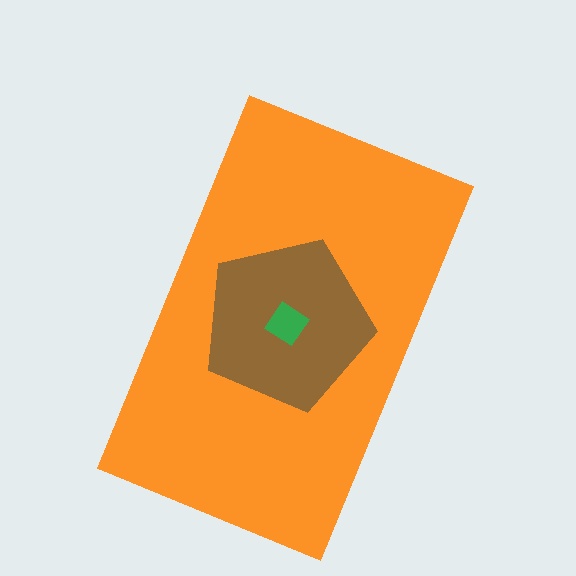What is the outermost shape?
The orange rectangle.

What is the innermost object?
The green diamond.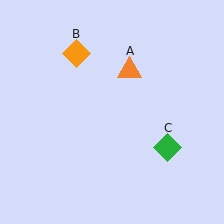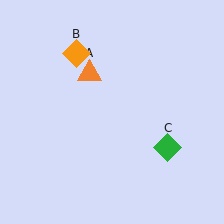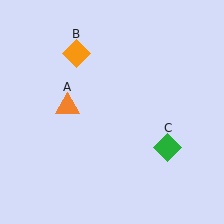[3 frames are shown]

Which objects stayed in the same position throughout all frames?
Orange diamond (object B) and green diamond (object C) remained stationary.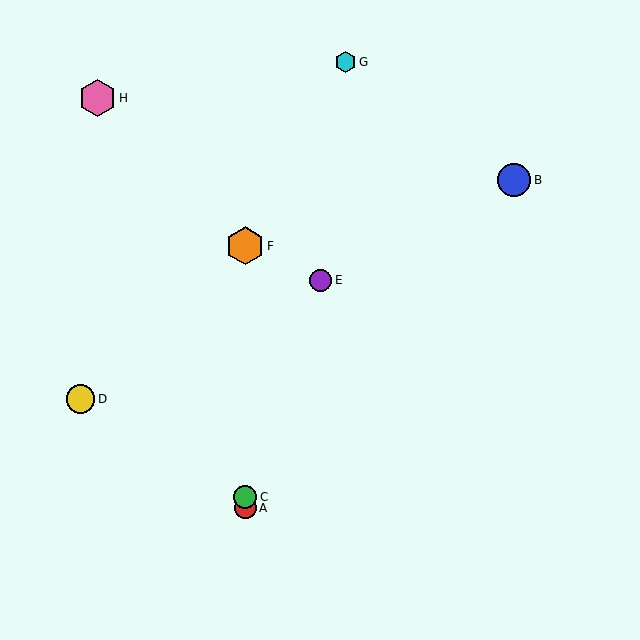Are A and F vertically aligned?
Yes, both are at x≈245.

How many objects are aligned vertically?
3 objects (A, C, F) are aligned vertically.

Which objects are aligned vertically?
Objects A, C, F are aligned vertically.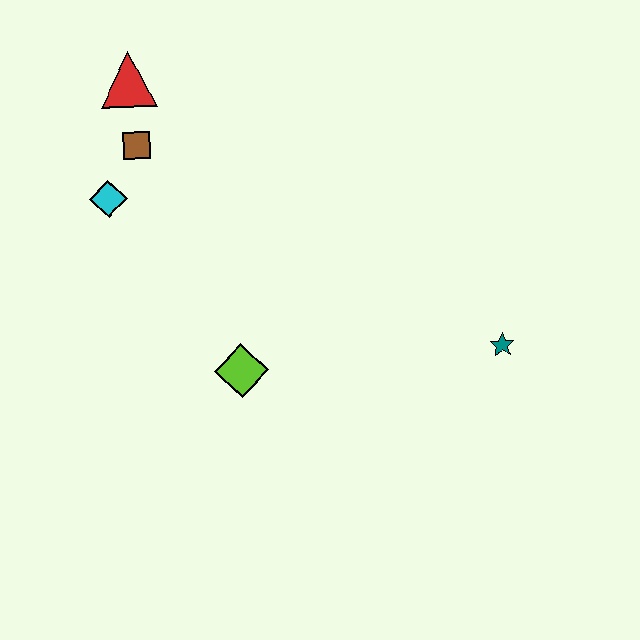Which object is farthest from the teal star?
The red triangle is farthest from the teal star.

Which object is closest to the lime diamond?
The cyan diamond is closest to the lime diamond.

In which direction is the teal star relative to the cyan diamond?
The teal star is to the right of the cyan diamond.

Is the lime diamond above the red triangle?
No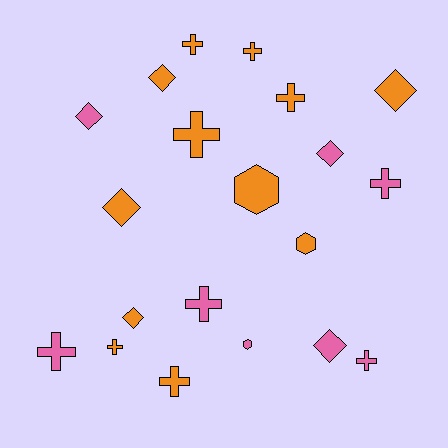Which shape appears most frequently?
Cross, with 10 objects.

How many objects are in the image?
There are 20 objects.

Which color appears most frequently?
Orange, with 12 objects.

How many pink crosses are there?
There are 4 pink crosses.